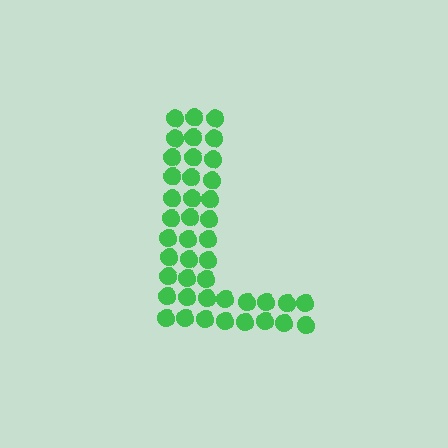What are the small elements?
The small elements are circles.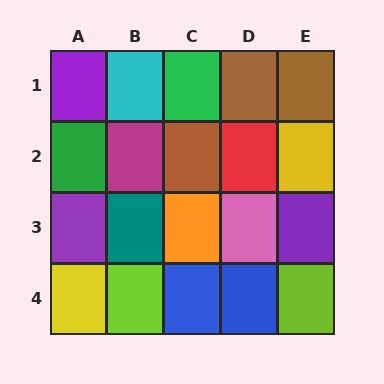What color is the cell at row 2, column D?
Red.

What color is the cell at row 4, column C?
Blue.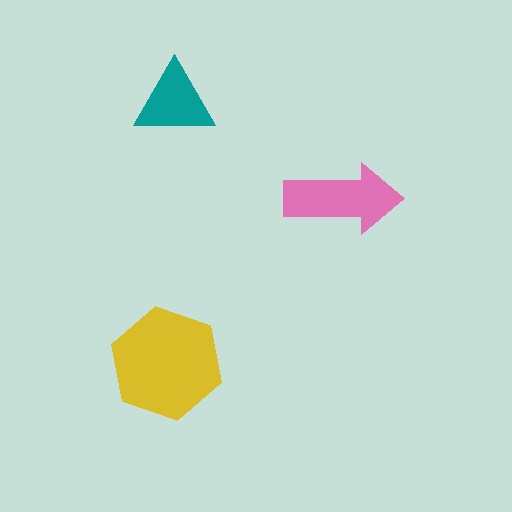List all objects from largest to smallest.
The yellow hexagon, the pink arrow, the teal triangle.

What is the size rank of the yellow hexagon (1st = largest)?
1st.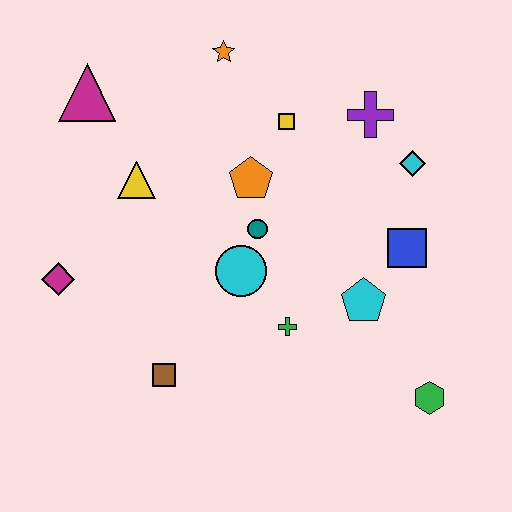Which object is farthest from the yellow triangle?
The green hexagon is farthest from the yellow triangle.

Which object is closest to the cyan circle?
The teal circle is closest to the cyan circle.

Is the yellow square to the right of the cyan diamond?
No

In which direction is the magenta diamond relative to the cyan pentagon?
The magenta diamond is to the left of the cyan pentagon.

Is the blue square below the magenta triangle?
Yes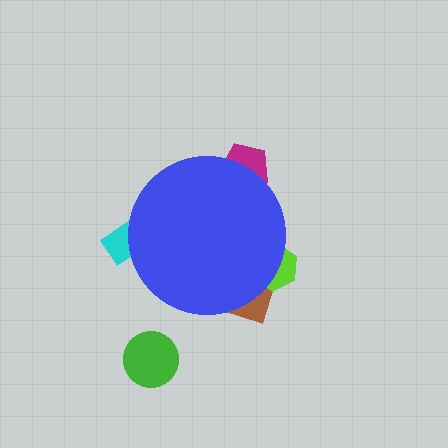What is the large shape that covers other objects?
A blue circle.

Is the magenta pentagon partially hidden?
Yes, the magenta pentagon is partially hidden behind the blue circle.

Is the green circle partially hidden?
No, the green circle is fully visible.